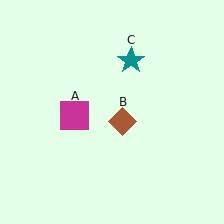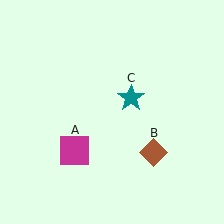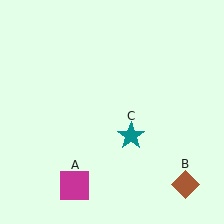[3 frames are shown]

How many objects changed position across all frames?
3 objects changed position: magenta square (object A), brown diamond (object B), teal star (object C).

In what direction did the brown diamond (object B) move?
The brown diamond (object B) moved down and to the right.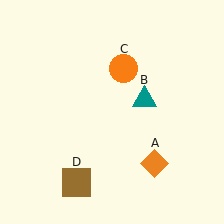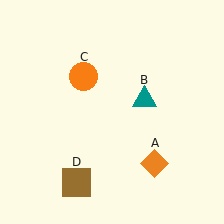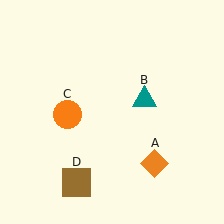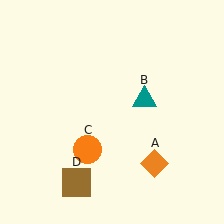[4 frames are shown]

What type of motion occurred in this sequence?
The orange circle (object C) rotated counterclockwise around the center of the scene.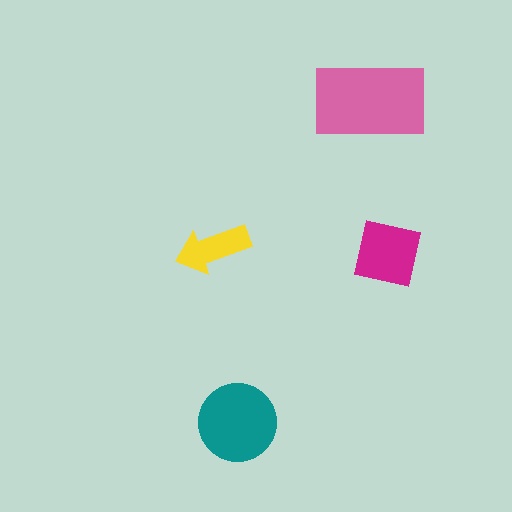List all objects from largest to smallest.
The pink rectangle, the teal circle, the magenta square, the yellow arrow.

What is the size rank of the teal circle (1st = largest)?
2nd.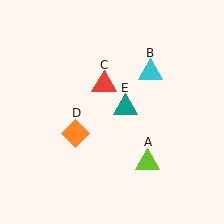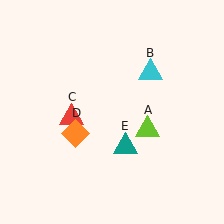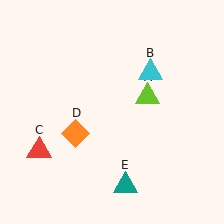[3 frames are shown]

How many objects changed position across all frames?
3 objects changed position: lime triangle (object A), red triangle (object C), teal triangle (object E).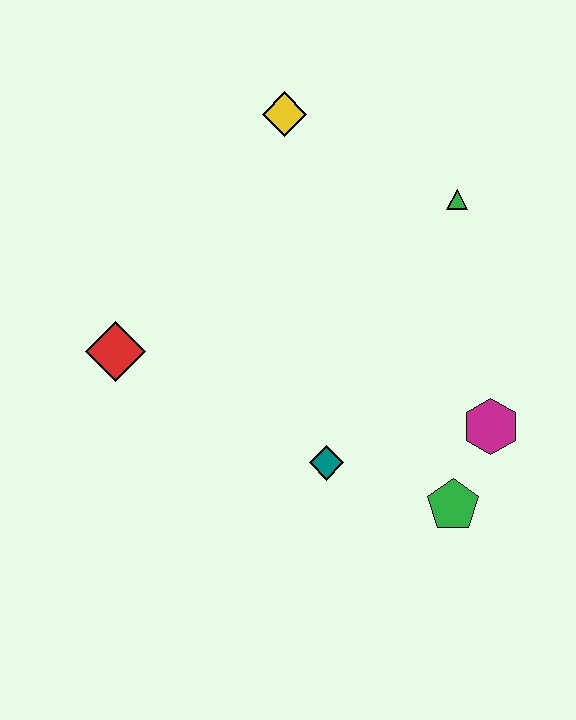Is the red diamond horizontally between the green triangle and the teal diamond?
No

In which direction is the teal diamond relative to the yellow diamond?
The teal diamond is below the yellow diamond.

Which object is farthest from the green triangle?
The red diamond is farthest from the green triangle.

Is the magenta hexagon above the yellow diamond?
No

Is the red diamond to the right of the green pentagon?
No